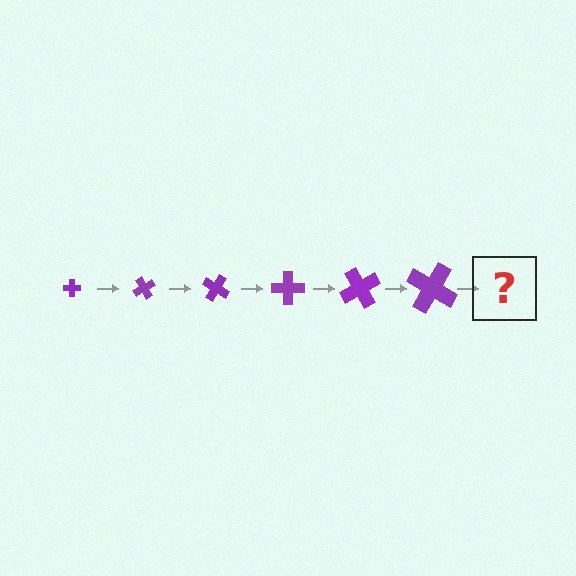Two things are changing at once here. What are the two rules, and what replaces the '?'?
The two rules are that the cross grows larger each step and it rotates 60 degrees each step. The '?' should be a cross, larger than the previous one and rotated 360 degrees from the start.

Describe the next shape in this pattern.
It should be a cross, larger than the previous one and rotated 360 degrees from the start.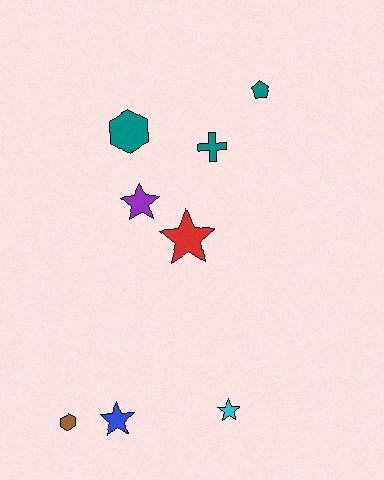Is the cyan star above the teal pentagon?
No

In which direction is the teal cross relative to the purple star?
The teal cross is to the right of the purple star.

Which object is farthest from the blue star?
The teal pentagon is farthest from the blue star.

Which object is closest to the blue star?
The brown hexagon is closest to the blue star.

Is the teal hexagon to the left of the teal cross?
Yes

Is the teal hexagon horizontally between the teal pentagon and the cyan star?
No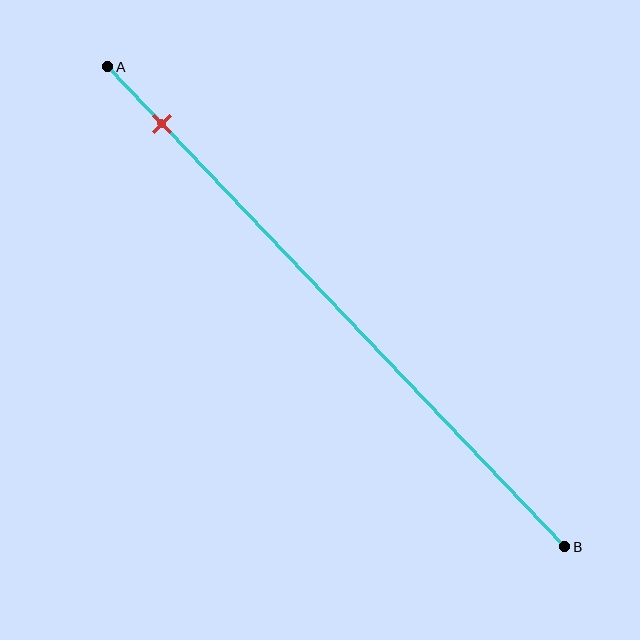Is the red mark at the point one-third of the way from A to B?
No, the mark is at about 10% from A, not at the 33% one-third point.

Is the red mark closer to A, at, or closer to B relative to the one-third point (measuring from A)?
The red mark is closer to point A than the one-third point of segment AB.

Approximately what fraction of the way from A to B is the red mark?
The red mark is approximately 10% of the way from A to B.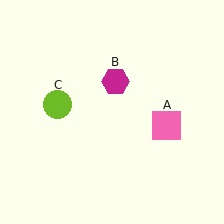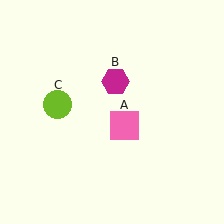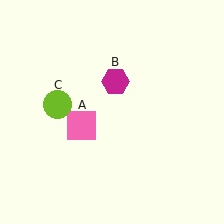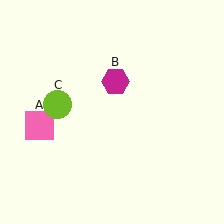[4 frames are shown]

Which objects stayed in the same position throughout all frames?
Magenta hexagon (object B) and lime circle (object C) remained stationary.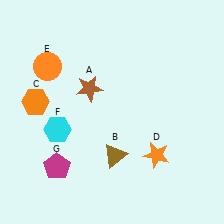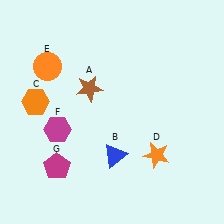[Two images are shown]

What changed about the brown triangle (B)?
In Image 1, B is brown. In Image 2, it changed to blue.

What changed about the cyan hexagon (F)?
In Image 1, F is cyan. In Image 2, it changed to magenta.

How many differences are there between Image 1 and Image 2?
There are 2 differences between the two images.